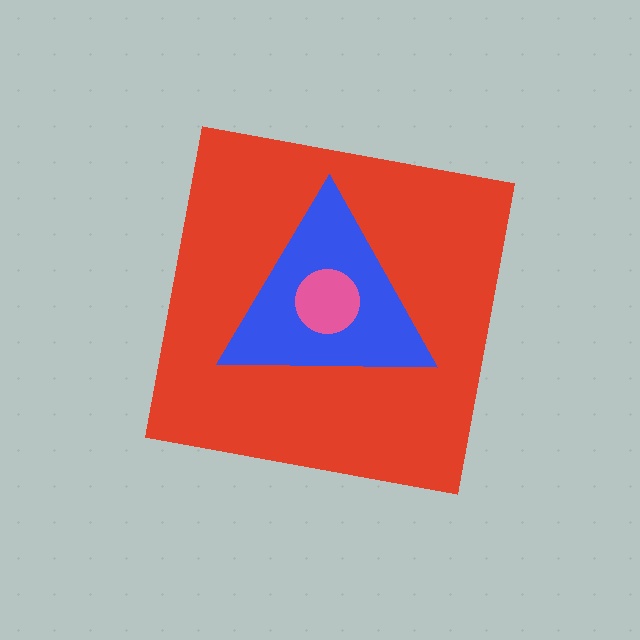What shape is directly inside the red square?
The blue triangle.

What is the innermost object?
The pink circle.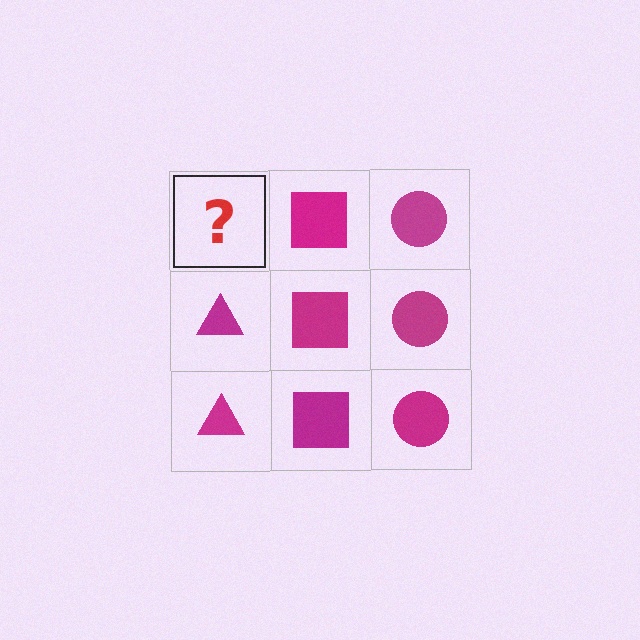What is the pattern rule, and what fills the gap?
The rule is that each column has a consistent shape. The gap should be filled with a magenta triangle.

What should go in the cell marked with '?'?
The missing cell should contain a magenta triangle.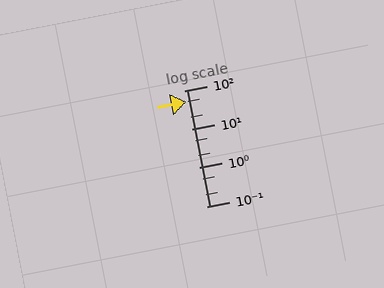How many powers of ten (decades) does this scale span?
The scale spans 3 decades, from 0.1 to 100.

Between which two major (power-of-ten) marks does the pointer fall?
The pointer is between 10 and 100.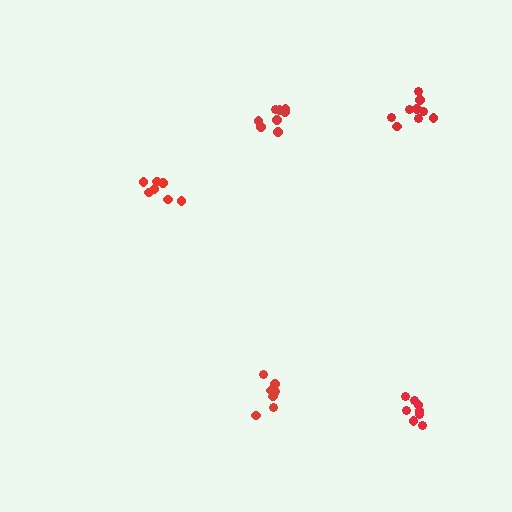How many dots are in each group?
Group 1: 8 dots, Group 2: 7 dots, Group 3: 7 dots, Group 4: 9 dots, Group 5: 8 dots (39 total).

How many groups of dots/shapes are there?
There are 5 groups.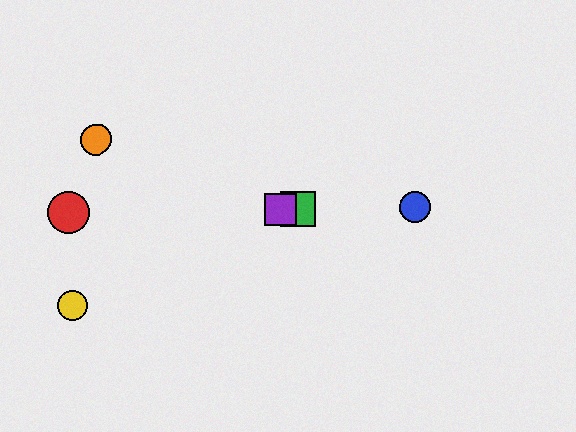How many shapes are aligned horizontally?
4 shapes (the red circle, the blue circle, the green square, the purple square) are aligned horizontally.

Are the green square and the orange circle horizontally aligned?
No, the green square is at y≈209 and the orange circle is at y≈140.